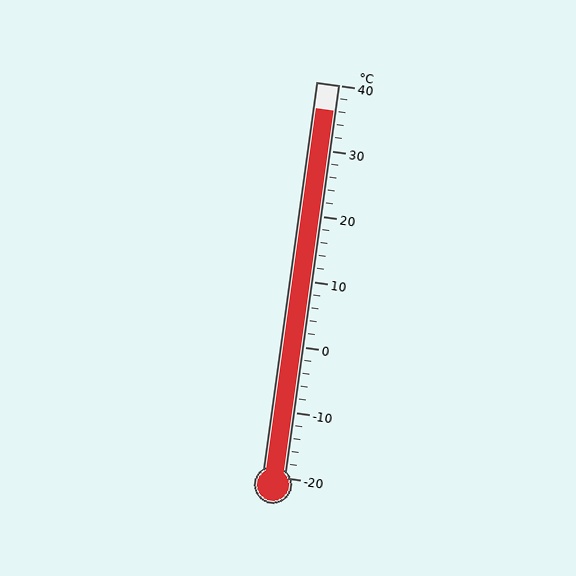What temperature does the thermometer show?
The thermometer shows approximately 36°C.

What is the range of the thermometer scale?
The thermometer scale ranges from -20°C to 40°C.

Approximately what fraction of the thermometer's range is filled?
The thermometer is filled to approximately 95% of its range.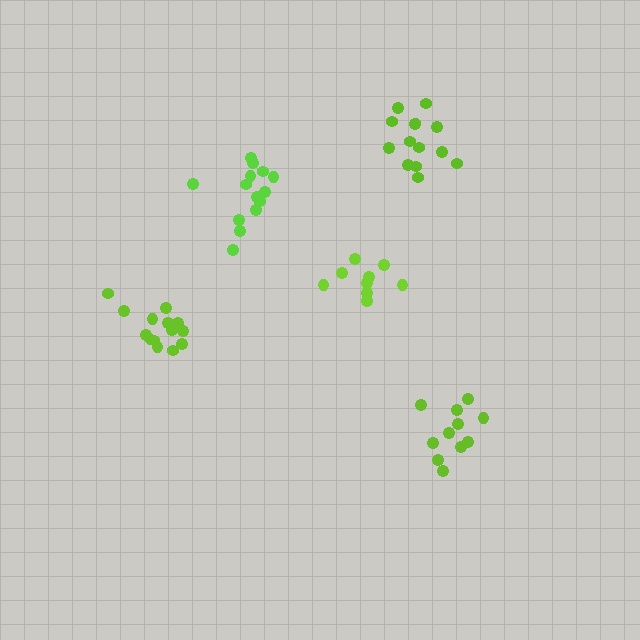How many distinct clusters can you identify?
There are 5 distinct clusters.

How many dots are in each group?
Group 1: 9 dots, Group 2: 14 dots, Group 3: 14 dots, Group 4: 14 dots, Group 5: 11 dots (62 total).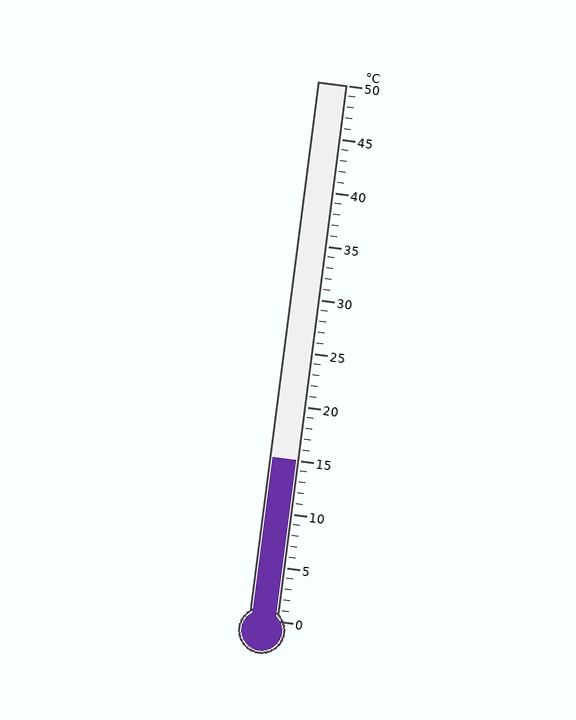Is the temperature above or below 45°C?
The temperature is below 45°C.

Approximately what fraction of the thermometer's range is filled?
The thermometer is filled to approximately 30% of its range.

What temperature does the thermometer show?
The thermometer shows approximately 15°C.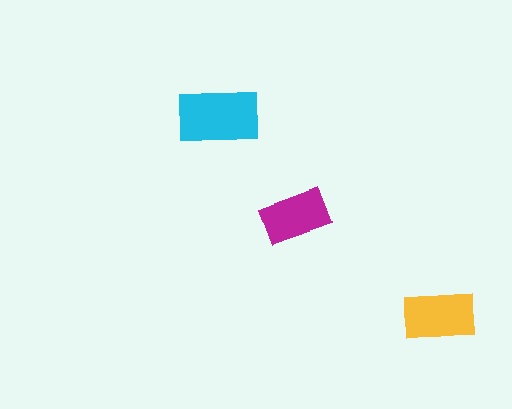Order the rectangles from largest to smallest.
the cyan one, the yellow one, the magenta one.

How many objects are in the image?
There are 3 objects in the image.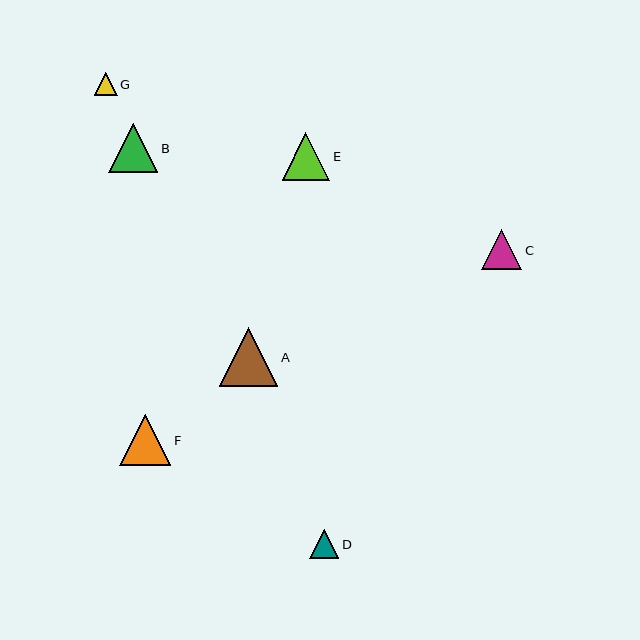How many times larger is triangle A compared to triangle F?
Triangle A is approximately 1.1 times the size of triangle F.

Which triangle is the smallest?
Triangle G is the smallest with a size of approximately 23 pixels.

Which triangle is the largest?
Triangle A is the largest with a size of approximately 58 pixels.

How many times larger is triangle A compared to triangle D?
Triangle A is approximately 2.0 times the size of triangle D.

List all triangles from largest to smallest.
From largest to smallest: A, F, B, E, C, D, G.